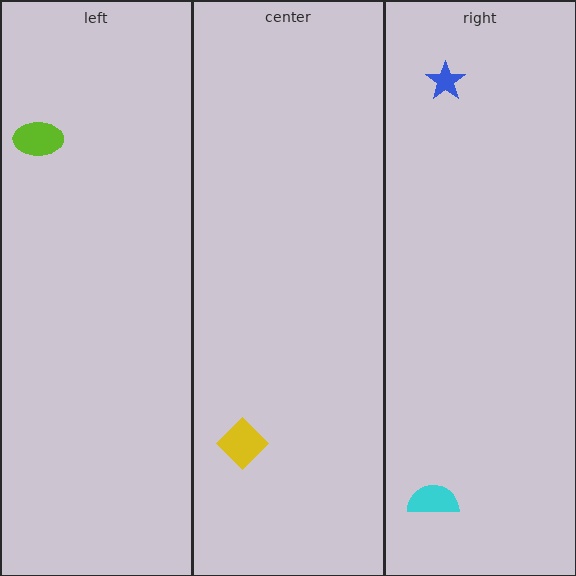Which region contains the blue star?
The right region.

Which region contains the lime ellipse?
The left region.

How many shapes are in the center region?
1.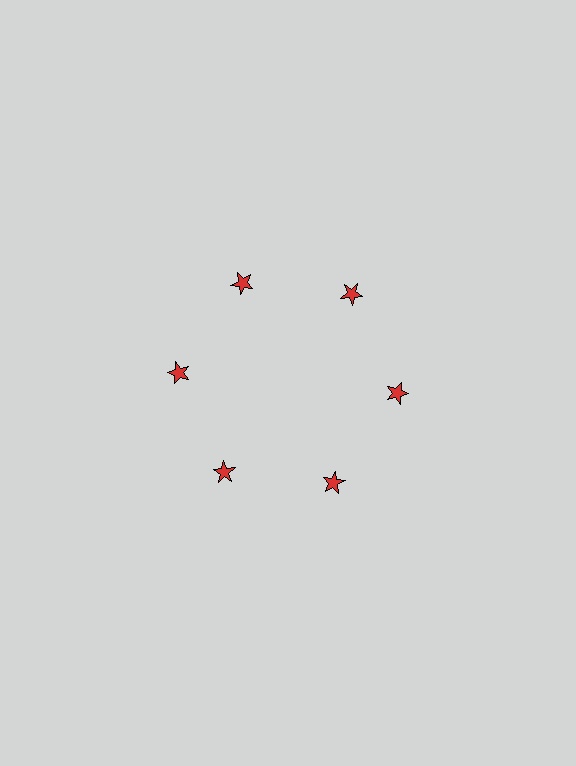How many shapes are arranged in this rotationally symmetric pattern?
There are 6 shapes, arranged in 6 groups of 1.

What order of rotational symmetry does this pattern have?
This pattern has 6-fold rotational symmetry.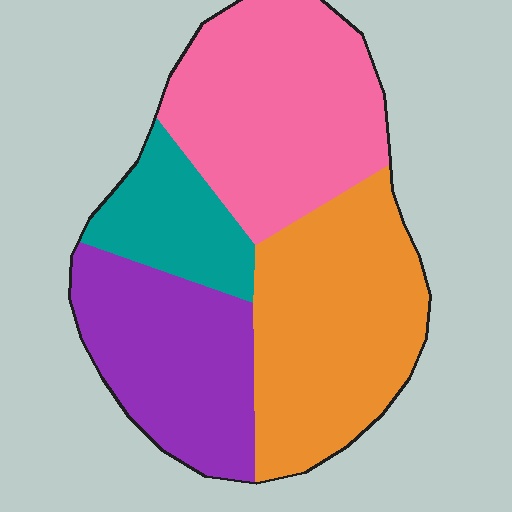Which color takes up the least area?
Teal, at roughly 15%.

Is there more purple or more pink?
Pink.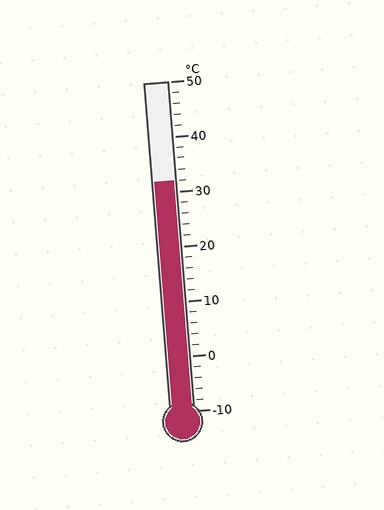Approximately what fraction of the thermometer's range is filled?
The thermometer is filled to approximately 70% of its range.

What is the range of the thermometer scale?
The thermometer scale ranges from -10°C to 50°C.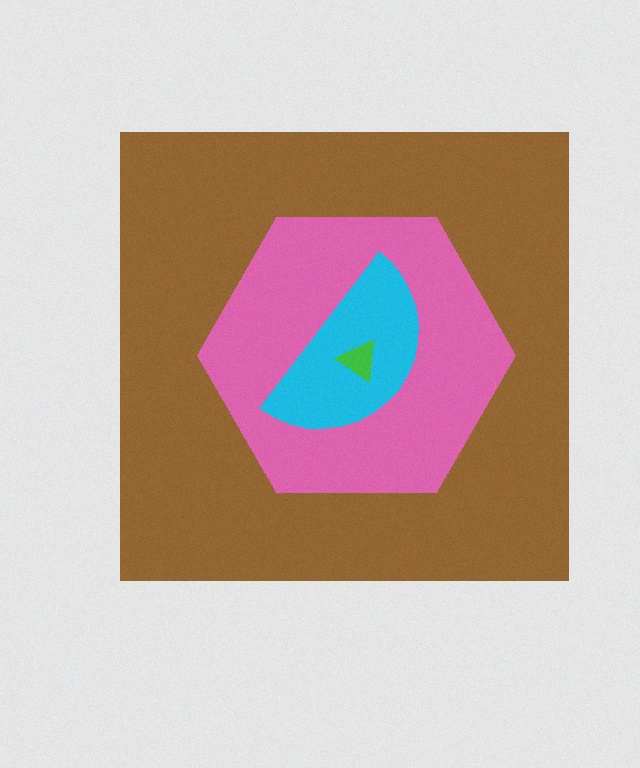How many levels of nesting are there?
4.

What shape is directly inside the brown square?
The pink hexagon.